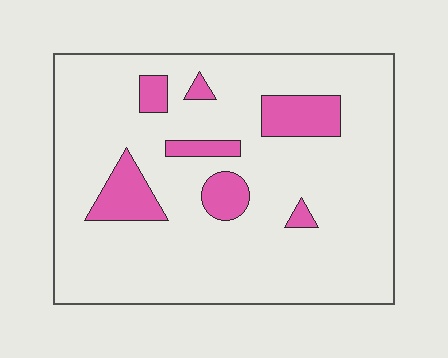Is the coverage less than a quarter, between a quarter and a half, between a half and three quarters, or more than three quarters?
Less than a quarter.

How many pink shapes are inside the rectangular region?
7.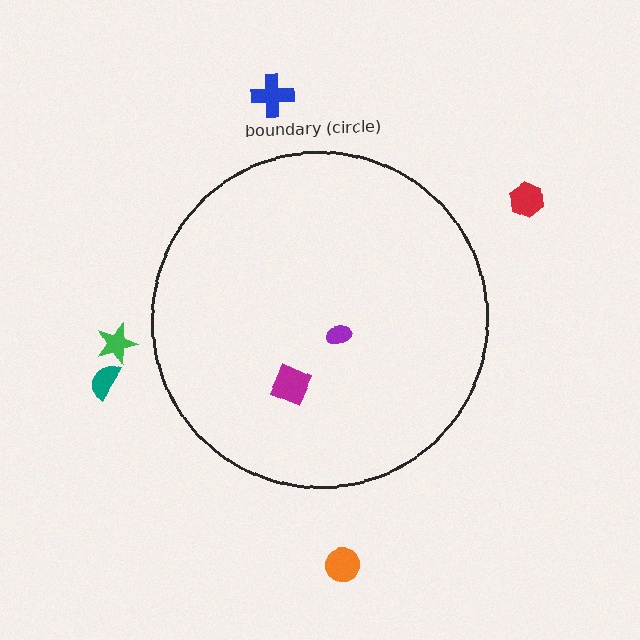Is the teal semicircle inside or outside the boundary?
Outside.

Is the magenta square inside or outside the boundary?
Inside.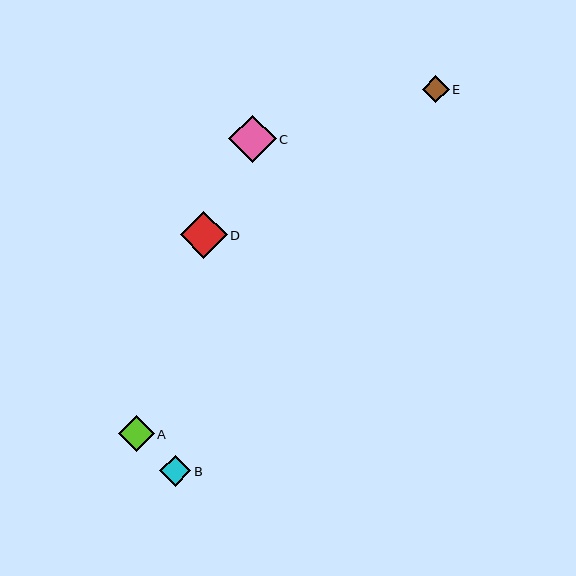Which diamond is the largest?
Diamond C is the largest with a size of approximately 48 pixels.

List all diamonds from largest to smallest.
From largest to smallest: C, D, A, B, E.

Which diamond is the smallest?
Diamond E is the smallest with a size of approximately 27 pixels.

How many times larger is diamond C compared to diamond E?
Diamond C is approximately 1.8 times the size of diamond E.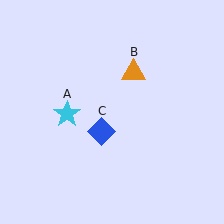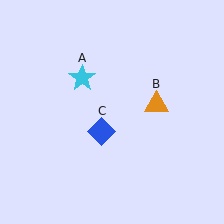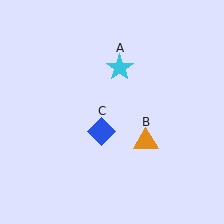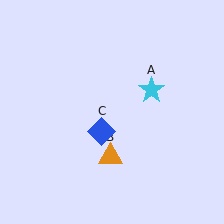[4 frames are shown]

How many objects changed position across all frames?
2 objects changed position: cyan star (object A), orange triangle (object B).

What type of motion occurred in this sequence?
The cyan star (object A), orange triangle (object B) rotated clockwise around the center of the scene.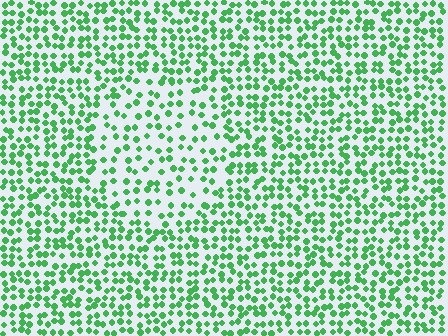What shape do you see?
I see a circle.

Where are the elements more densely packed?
The elements are more densely packed outside the circle boundary.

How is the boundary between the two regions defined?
The boundary is defined by a change in element density (approximately 1.7x ratio). All elements are the same color, size, and shape.